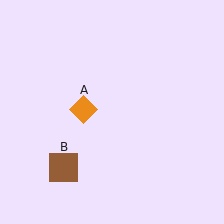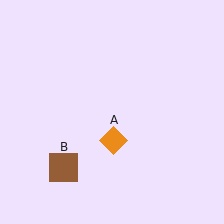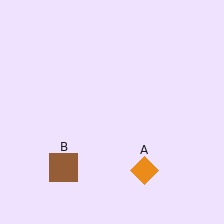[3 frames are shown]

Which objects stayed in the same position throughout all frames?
Brown square (object B) remained stationary.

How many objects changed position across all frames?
1 object changed position: orange diamond (object A).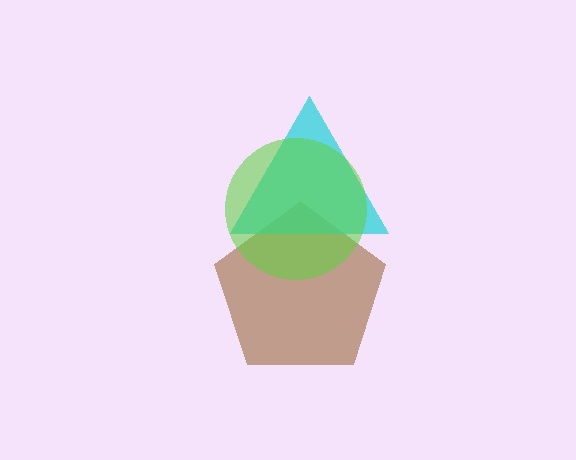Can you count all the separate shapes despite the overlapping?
Yes, there are 3 separate shapes.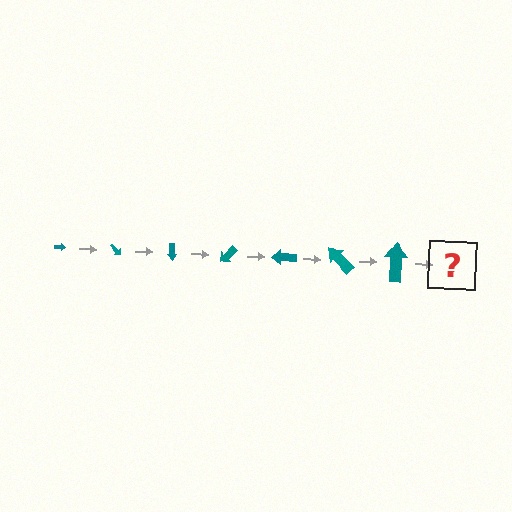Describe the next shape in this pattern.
It should be an arrow, larger than the previous one and rotated 315 degrees from the start.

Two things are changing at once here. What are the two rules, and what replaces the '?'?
The two rules are that the arrow grows larger each step and it rotates 45 degrees each step. The '?' should be an arrow, larger than the previous one and rotated 315 degrees from the start.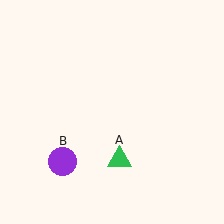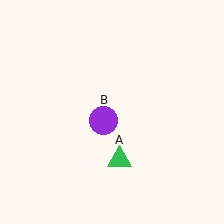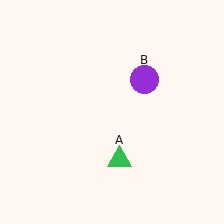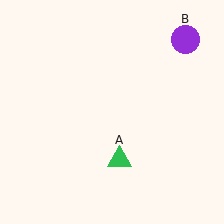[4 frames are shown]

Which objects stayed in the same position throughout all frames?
Green triangle (object A) remained stationary.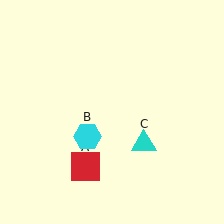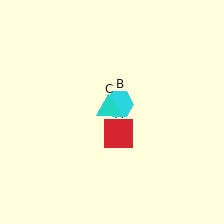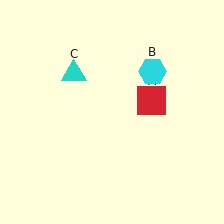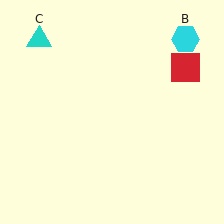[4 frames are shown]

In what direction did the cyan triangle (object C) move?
The cyan triangle (object C) moved up and to the left.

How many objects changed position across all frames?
3 objects changed position: red square (object A), cyan hexagon (object B), cyan triangle (object C).